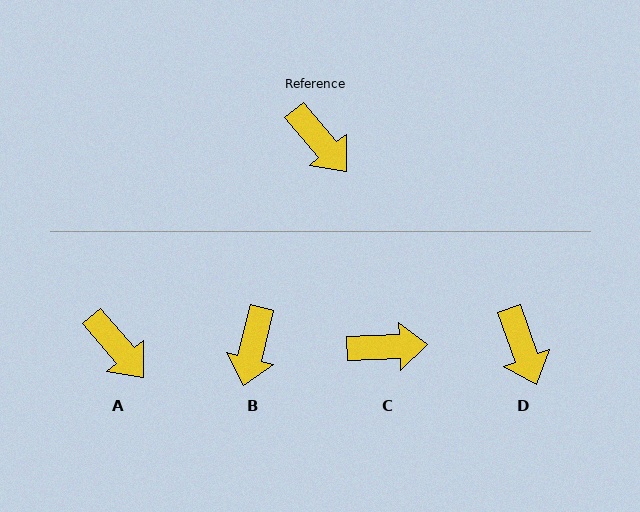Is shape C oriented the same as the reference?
No, it is off by about 52 degrees.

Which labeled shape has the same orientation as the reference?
A.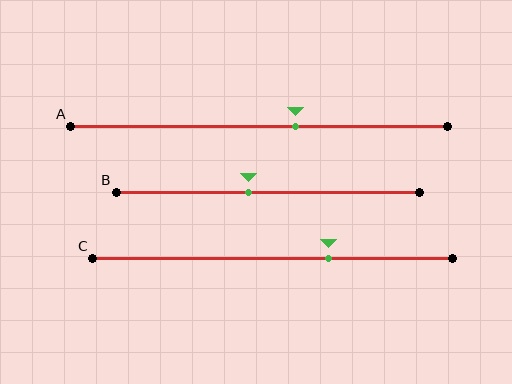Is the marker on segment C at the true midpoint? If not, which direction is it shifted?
No, the marker on segment C is shifted to the right by about 15% of the segment length.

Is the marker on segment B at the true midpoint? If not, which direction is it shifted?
No, the marker on segment B is shifted to the left by about 6% of the segment length.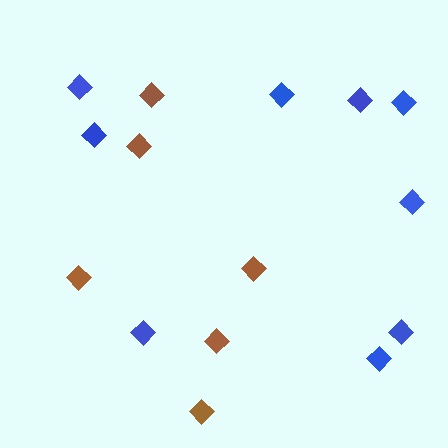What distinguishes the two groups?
There are 2 groups: one group of brown diamonds (6) and one group of blue diamonds (9).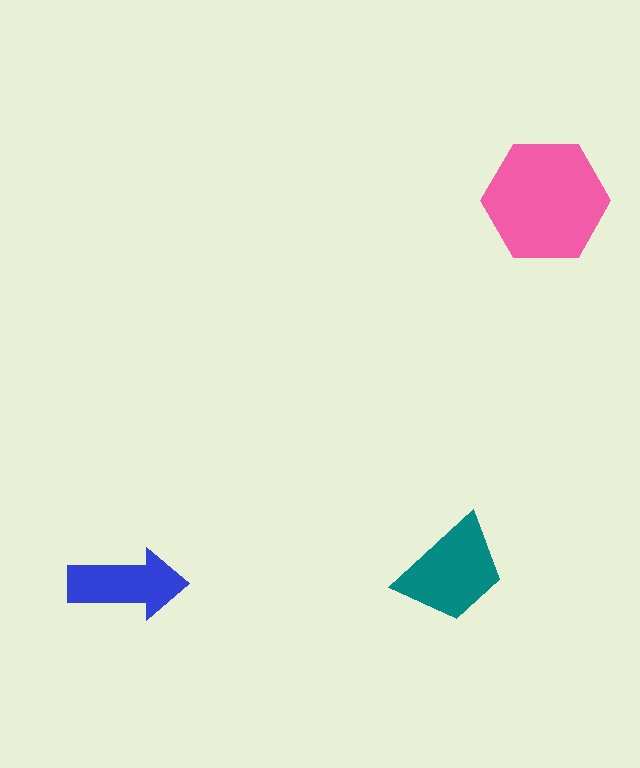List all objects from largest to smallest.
The pink hexagon, the teal trapezoid, the blue arrow.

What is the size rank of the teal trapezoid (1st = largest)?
2nd.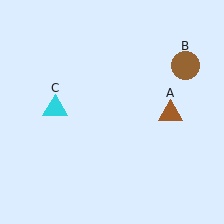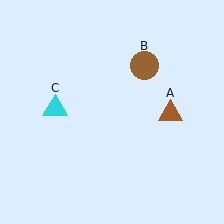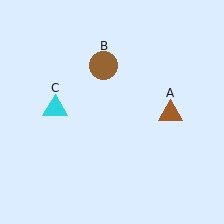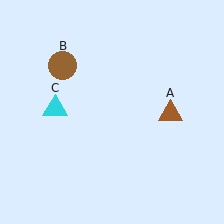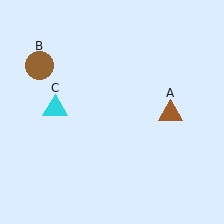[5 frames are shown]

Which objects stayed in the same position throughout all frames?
Brown triangle (object A) and cyan triangle (object C) remained stationary.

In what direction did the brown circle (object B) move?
The brown circle (object B) moved left.